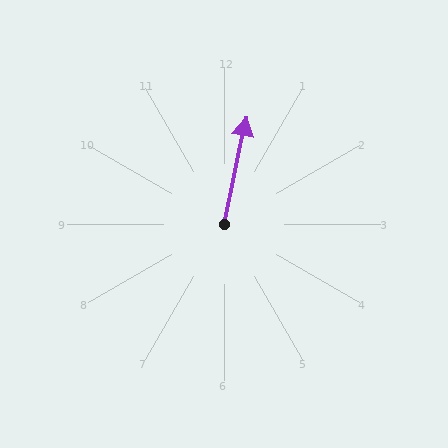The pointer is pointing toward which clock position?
Roughly 12 o'clock.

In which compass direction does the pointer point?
North.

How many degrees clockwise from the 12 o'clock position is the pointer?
Approximately 12 degrees.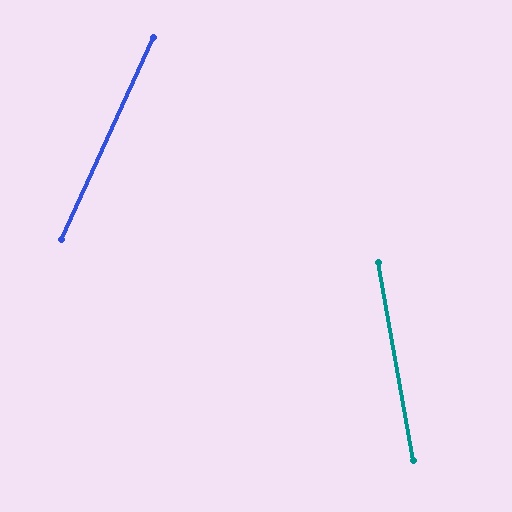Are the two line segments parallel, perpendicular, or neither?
Neither parallel nor perpendicular — they differ by about 35°.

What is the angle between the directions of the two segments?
Approximately 35 degrees.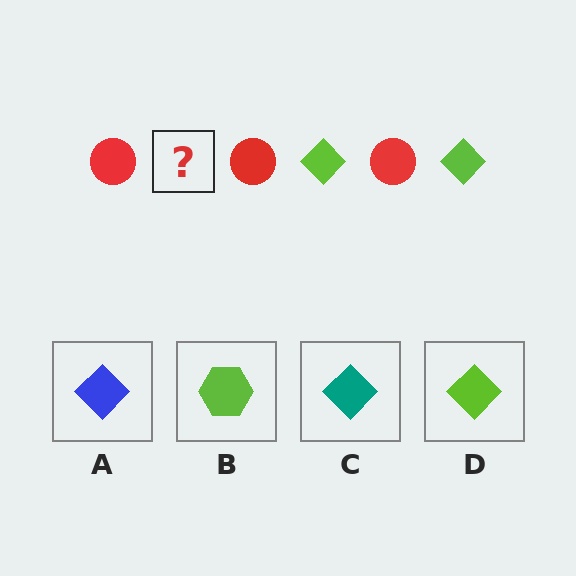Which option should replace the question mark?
Option D.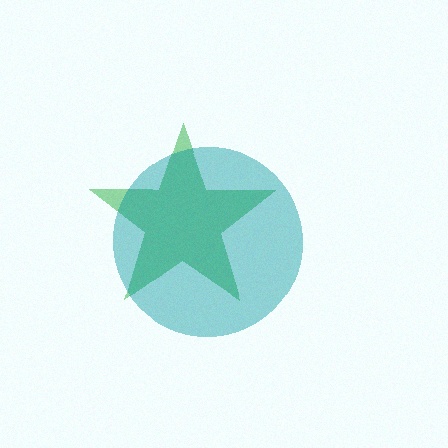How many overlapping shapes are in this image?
There are 2 overlapping shapes in the image.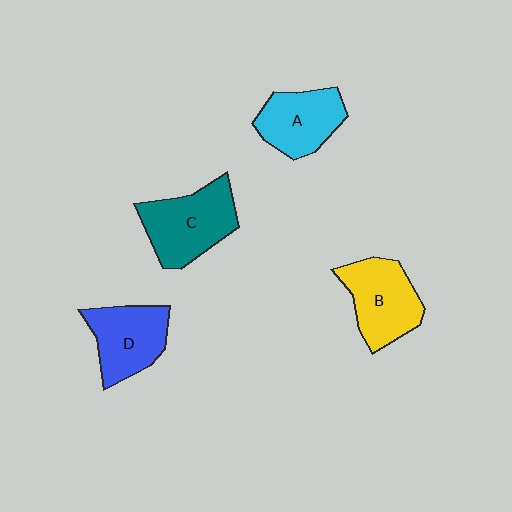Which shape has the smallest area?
Shape A (cyan).